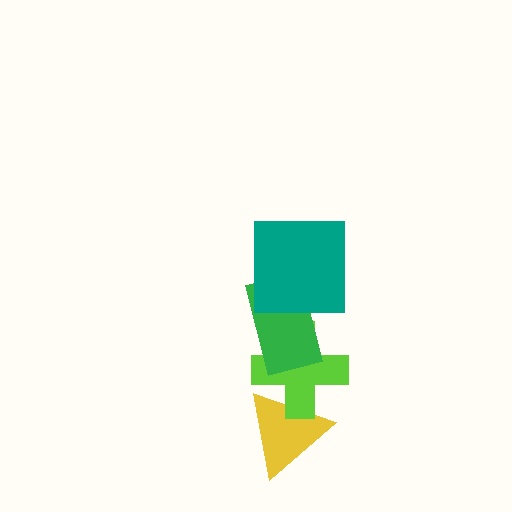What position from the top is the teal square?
The teal square is 1st from the top.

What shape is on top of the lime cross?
The green rectangle is on top of the lime cross.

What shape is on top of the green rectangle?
The teal square is on top of the green rectangle.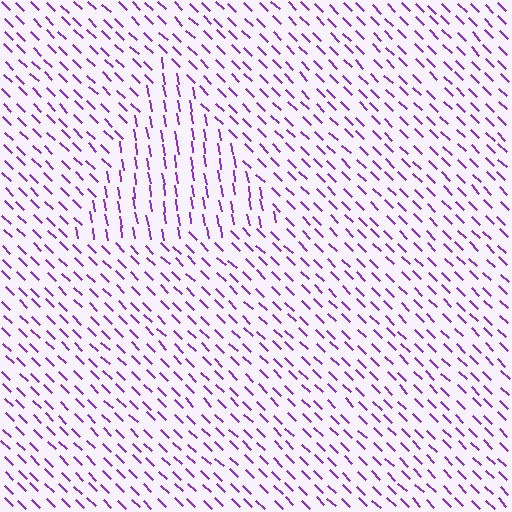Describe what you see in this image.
The image is filled with small purple line segments. A triangle region in the image has lines oriented differently from the surrounding lines, creating a visible texture boundary.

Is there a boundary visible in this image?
Yes, there is a texture boundary formed by a change in line orientation.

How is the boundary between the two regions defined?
The boundary is defined purely by a change in line orientation (approximately 35 degrees difference). All lines are the same color and thickness.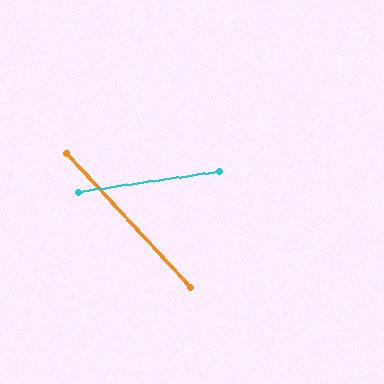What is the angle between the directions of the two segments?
Approximately 56 degrees.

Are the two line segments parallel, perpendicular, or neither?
Neither parallel nor perpendicular — they differ by about 56°.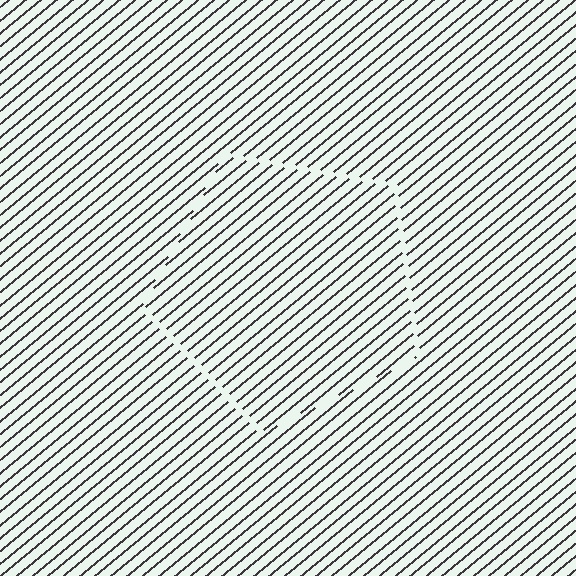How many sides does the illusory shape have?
5 sides — the line-ends trace a pentagon.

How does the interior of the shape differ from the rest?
The interior of the shape contains the same grating, shifted by half a period — the contour is defined by the phase discontinuity where line-ends from the inner and outer gratings abut.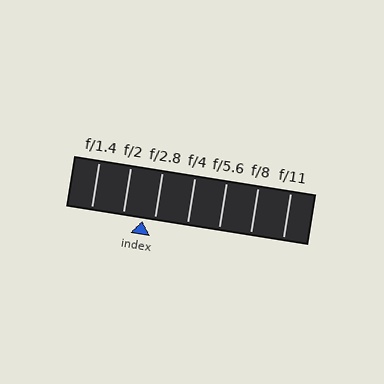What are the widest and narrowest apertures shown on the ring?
The widest aperture shown is f/1.4 and the narrowest is f/11.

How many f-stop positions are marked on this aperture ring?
There are 7 f-stop positions marked.